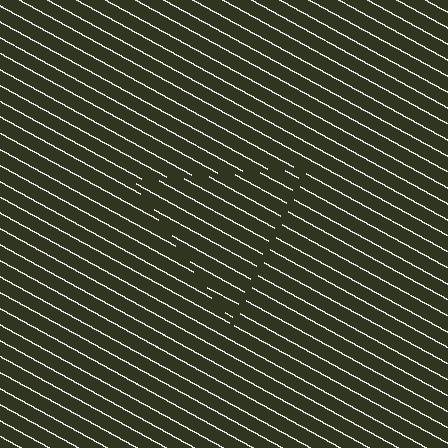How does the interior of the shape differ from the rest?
The interior of the shape contains the same grating, shifted by half a period — the contour is defined by the phase discontinuity where line-ends from the inner and outer gratings abut.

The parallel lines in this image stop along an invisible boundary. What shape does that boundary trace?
An illusory triangle. The interior of the shape contains the same grating, shifted by half a period — the contour is defined by the phase discontinuity where line-ends from the inner and outer gratings abut.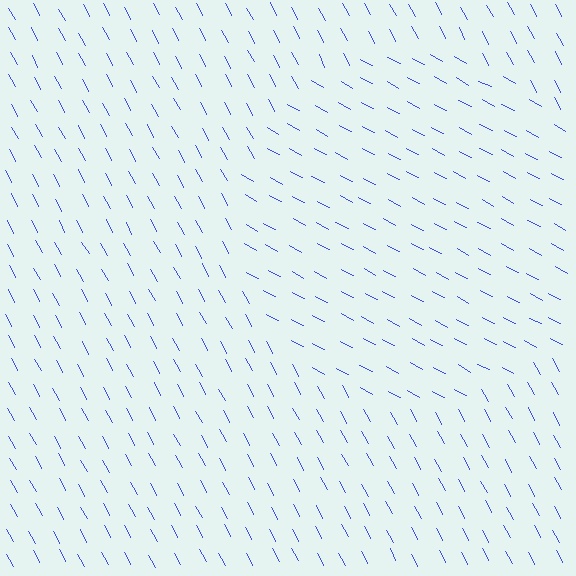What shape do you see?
I see a circle.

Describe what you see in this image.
The image is filled with small blue line segments. A circle region in the image has lines oriented differently from the surrounding lines, creating a visible texture boundary.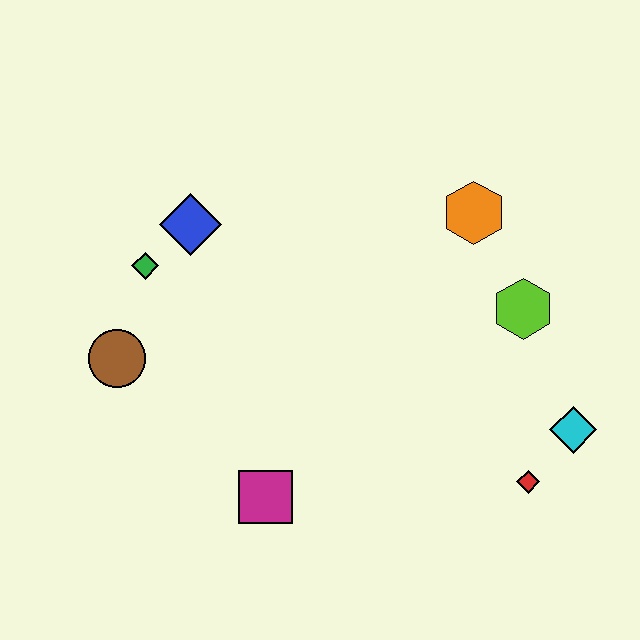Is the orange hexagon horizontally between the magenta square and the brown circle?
No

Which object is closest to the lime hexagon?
The orange hexagon is closest to the lime hexagon.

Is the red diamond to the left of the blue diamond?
No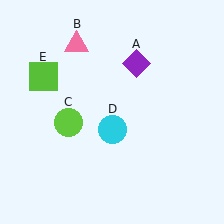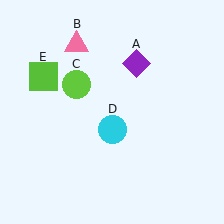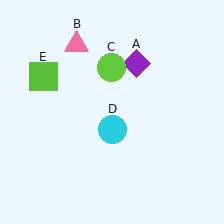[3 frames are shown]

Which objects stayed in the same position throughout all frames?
Purple diamond (object A) and pink triangle (object B) and cyan circle (object D) and lime square (object E) remained stationary.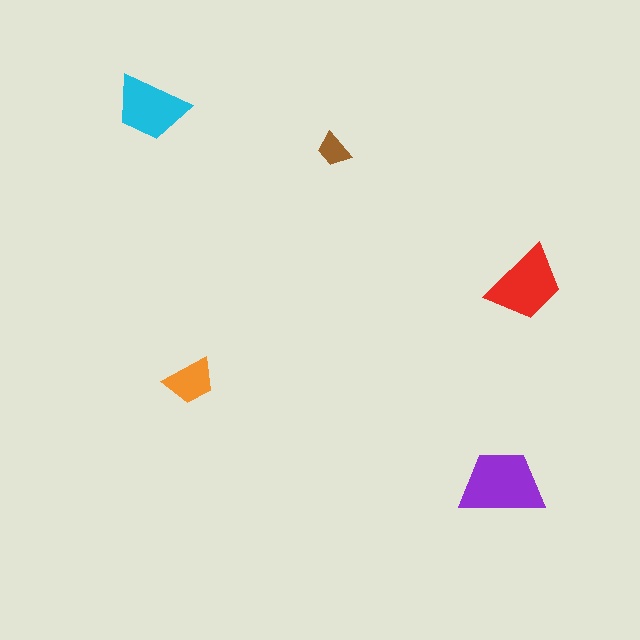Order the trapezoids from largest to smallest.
the purple one, the red one, the cyan one, the orange one, the brown one.